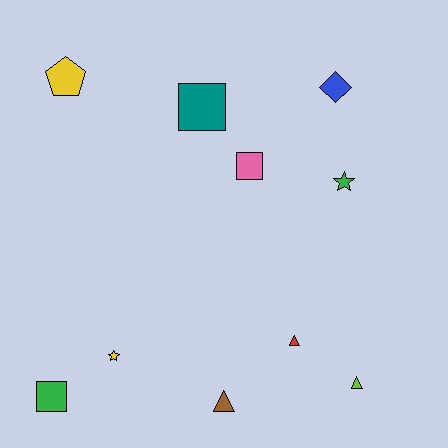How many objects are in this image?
There are 10 objects.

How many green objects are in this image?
There are 2 green objects.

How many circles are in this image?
There are no circles.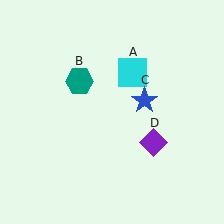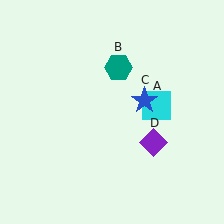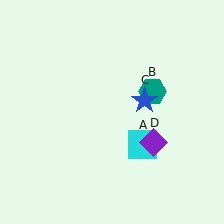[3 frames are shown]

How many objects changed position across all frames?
2 objects changed position: cyan square (object A), teal hexagon (object B).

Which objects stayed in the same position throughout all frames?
Blue star (object C) and purple diamond (object D) remained stationary.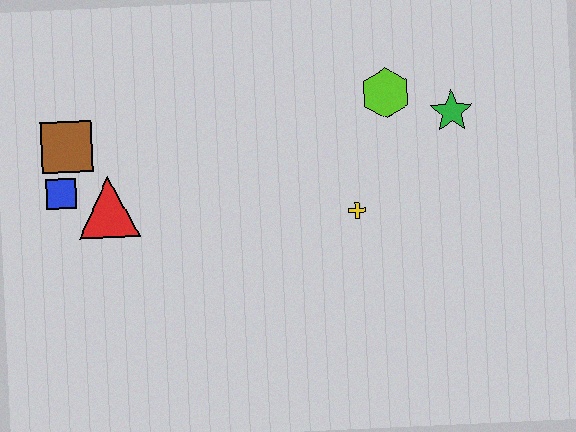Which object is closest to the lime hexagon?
The green star is closest to the lime hexagon.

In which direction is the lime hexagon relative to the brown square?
The lime hexagon is to the right of the brown square.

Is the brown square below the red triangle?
No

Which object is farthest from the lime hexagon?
The blue square is farthest from the lime hexagon.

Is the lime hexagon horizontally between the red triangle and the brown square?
No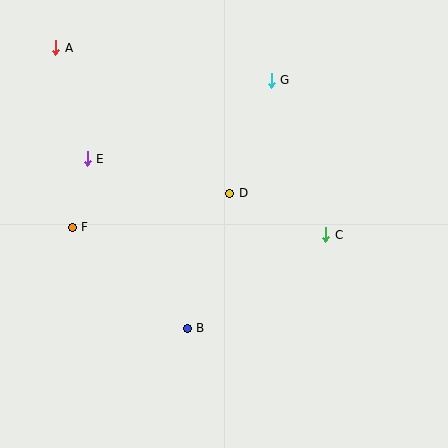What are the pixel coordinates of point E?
Point E is at (87, 159).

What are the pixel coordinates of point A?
Point A is at (56, 48).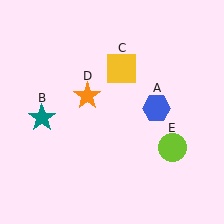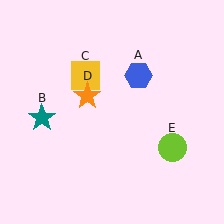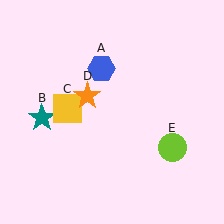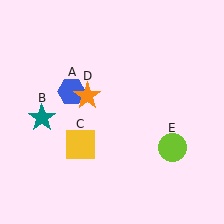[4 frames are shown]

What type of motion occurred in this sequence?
The blue hexagon (object A), yellow square (object C) rotated counterclockwise around the center of the scene.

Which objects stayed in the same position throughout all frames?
Teal star (object B) and orange star (object D) and lime circle (object E) remained stationary.